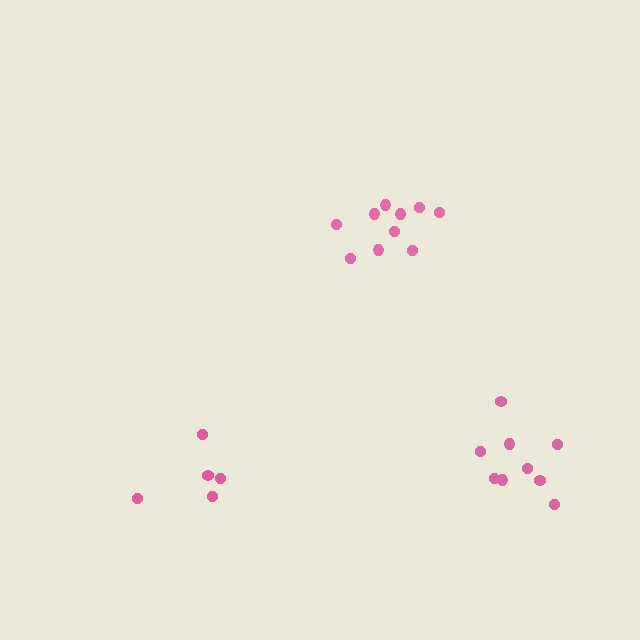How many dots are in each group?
Group 1: 10 dots, Group 2: 5 dots, Group 3: 9 dots (24 total).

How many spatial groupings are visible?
There are 3 spatial groupings.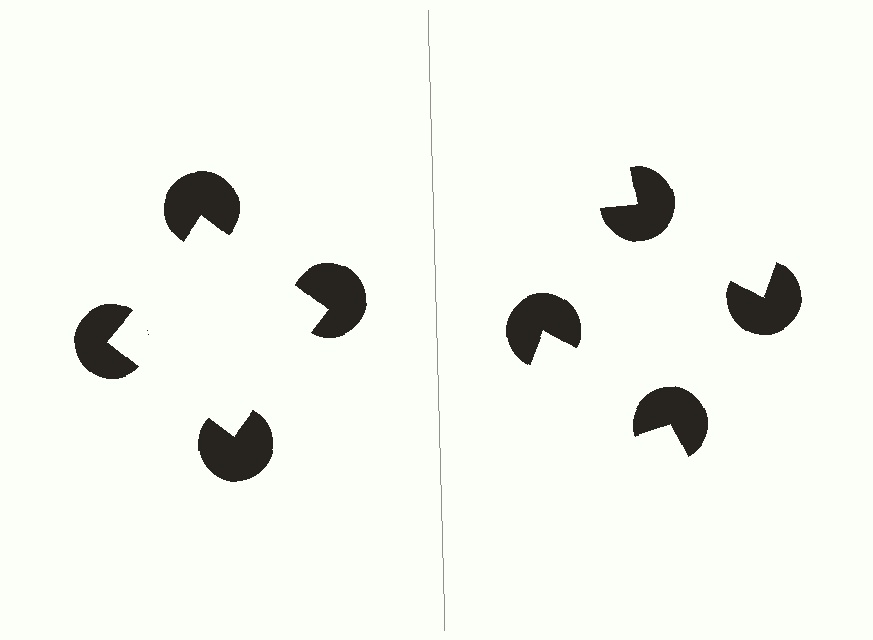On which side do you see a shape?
An illusory square appears on the left side. On the right side the wedge cuts are rotated, so no coherent shape forms.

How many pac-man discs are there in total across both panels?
8 — 4 on each side.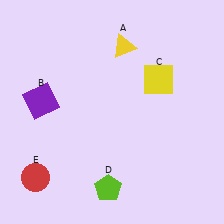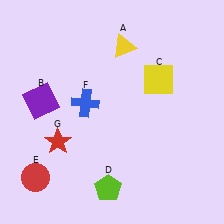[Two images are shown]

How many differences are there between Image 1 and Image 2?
There are 2 differences between the two images.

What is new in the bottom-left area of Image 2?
A red star (G) was added in the bottom-left area of Image 2.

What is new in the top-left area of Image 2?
A blue cross (F) was added in the top-left area of Image 2.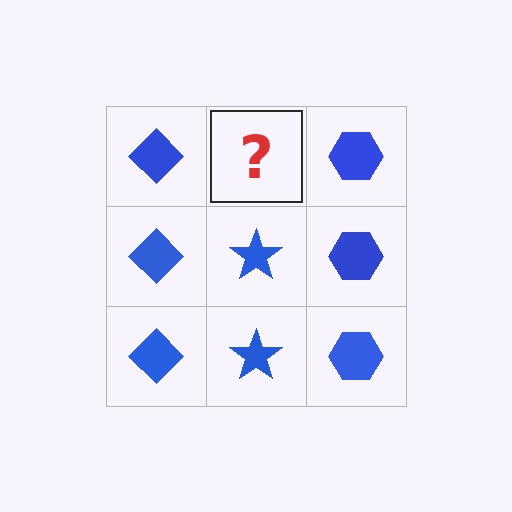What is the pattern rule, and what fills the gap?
The rule is that each column has a consistent shape. The gap should be filled with a blue star.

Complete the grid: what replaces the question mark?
The question mark should be replaced with a blue star.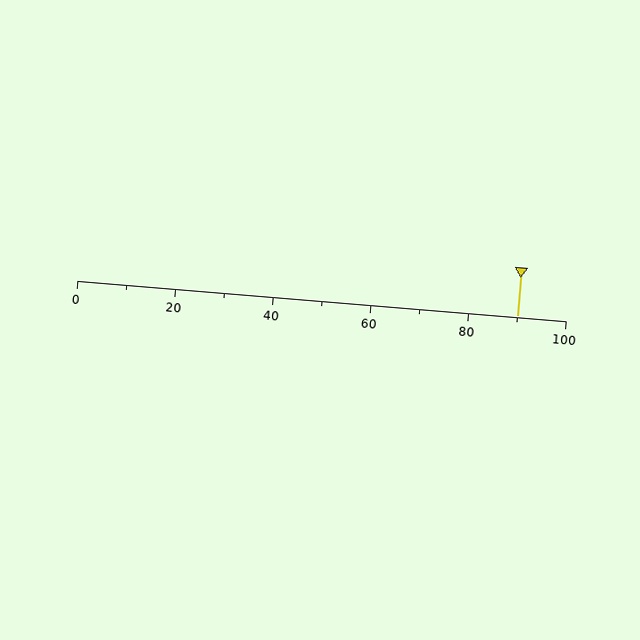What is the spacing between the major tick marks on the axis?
The major ticks are spaced 20 apart.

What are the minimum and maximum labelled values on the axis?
The axis runs from 0 to 100.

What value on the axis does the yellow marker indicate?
The marker indicates approximately 90.